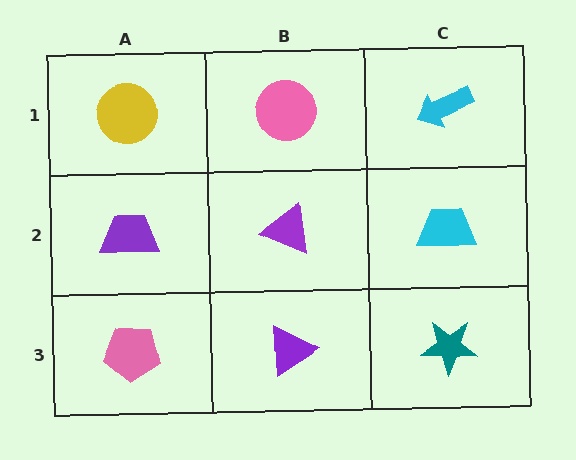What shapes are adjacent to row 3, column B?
A purple triangle (row 2, column B), a pink pentagon (row 3, column A), a teal star (row 3, column C).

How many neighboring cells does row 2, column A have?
3.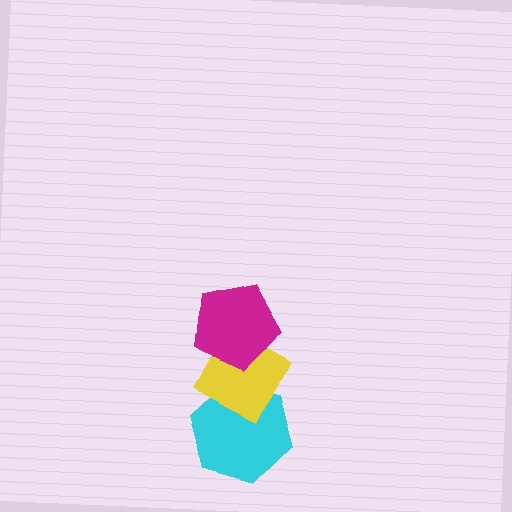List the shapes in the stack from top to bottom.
From top to bottom: the magenta pentagon, the yellow diamond, the cyan hexagon.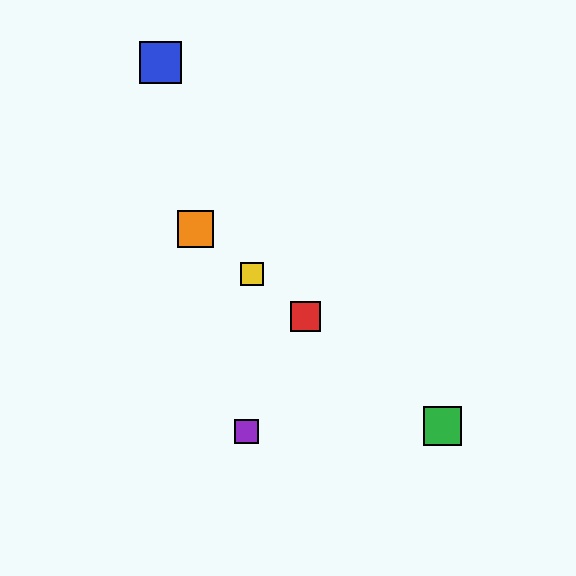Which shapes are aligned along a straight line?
The red square, the green square, the yellow square, the orange square are aligned along a straight line.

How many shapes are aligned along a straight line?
4 shapes (the red square, the green square, the yellow square, the orange square) are aligned along a straight line.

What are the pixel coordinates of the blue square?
The blue square is at (161, 62).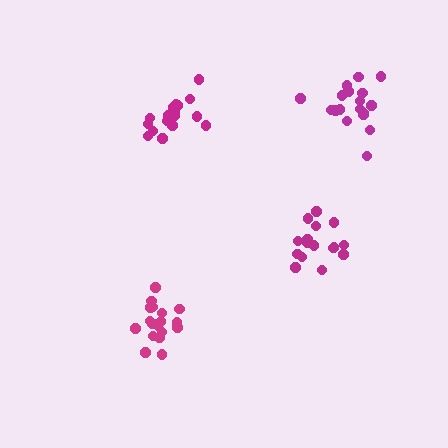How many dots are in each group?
Group 1: 17 dots, Group 2: 18 dots, Group 3: 16 dots, Group 4: 19 dots (70 total).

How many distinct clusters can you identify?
There are 4 distinct clusters.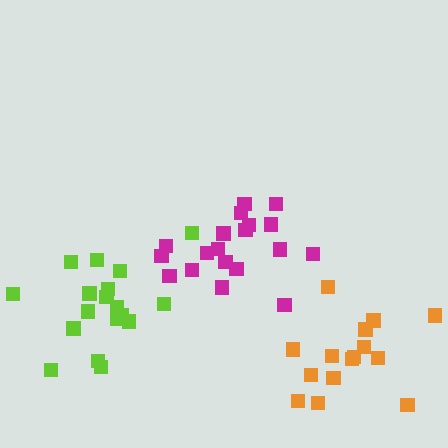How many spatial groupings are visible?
There are 3 spatial groupings.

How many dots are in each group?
Group 1: 15 dots, Group 2: 20 dots, Group 3: 18 dots (53 total).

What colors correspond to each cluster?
The clusters are colored: orange, magenta, lime.